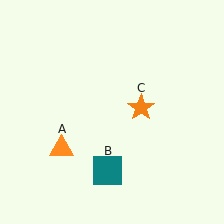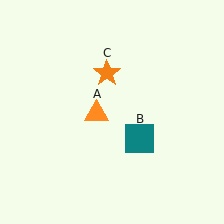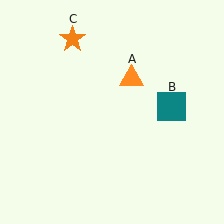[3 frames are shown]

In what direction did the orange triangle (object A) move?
The orange triangle (object A) moved up and to the right.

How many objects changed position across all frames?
3 objects changed position: orange triangle (object A), teal square (object B), orange star (object C).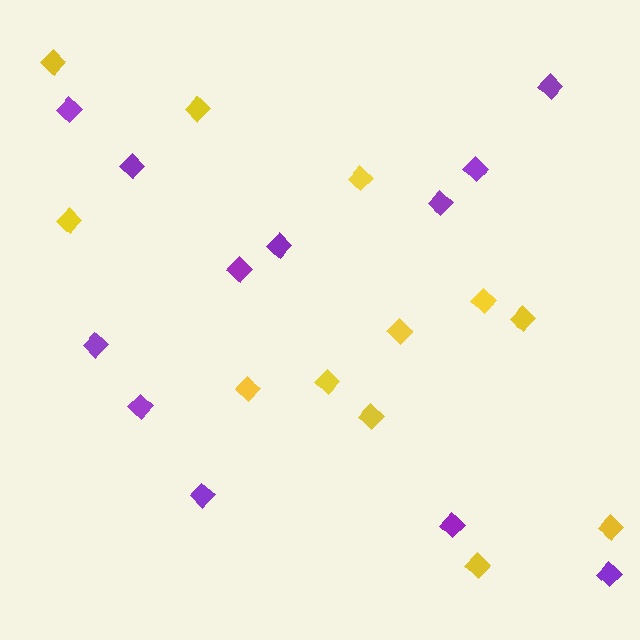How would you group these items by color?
There are 2 groups: one group of yellow diamonds (12) and one group of purple diamonds (12).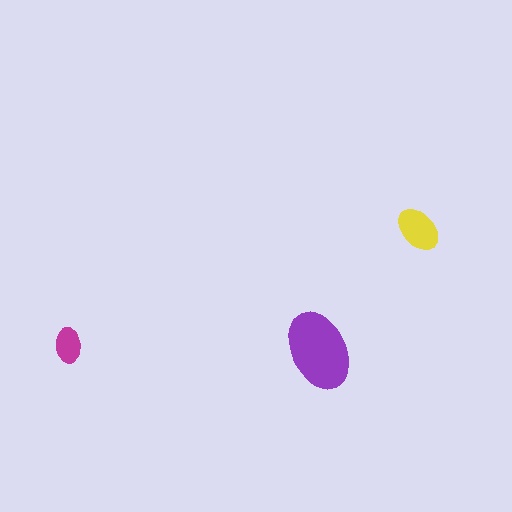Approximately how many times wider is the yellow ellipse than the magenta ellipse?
About 1.5 times wider.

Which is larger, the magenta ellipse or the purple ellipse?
The purple one.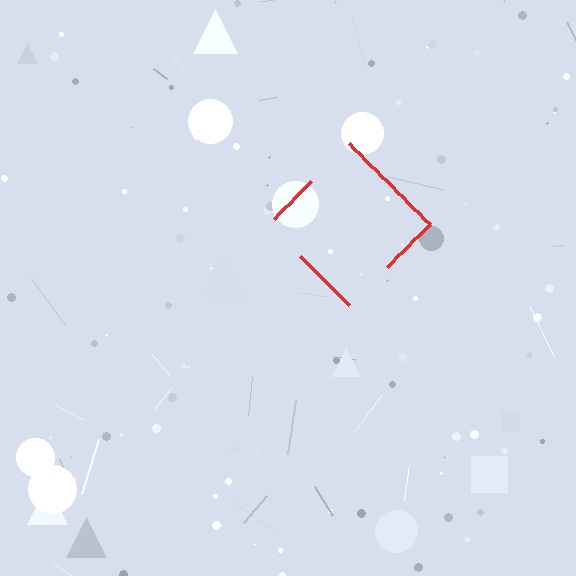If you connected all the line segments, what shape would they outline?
They would outline a diamond.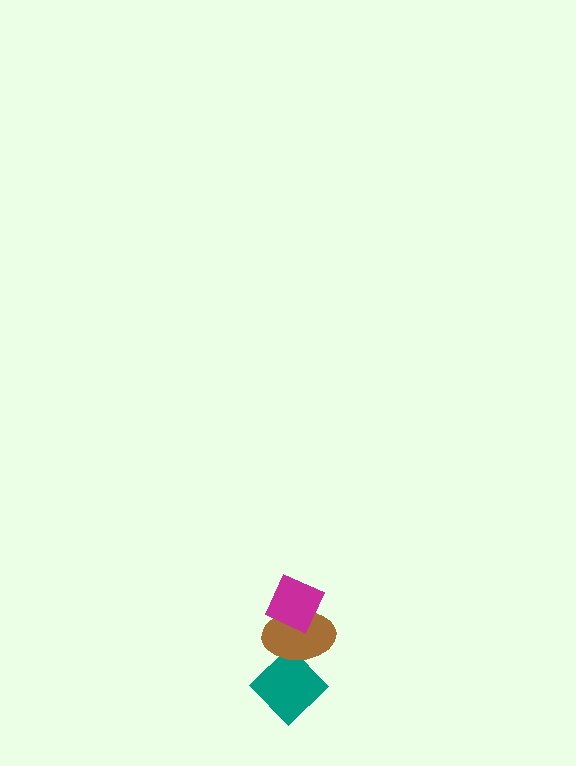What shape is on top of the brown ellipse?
The magenta diamond is on top of the brown ellipse.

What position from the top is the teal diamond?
The teal diamond is 3rd from the top.